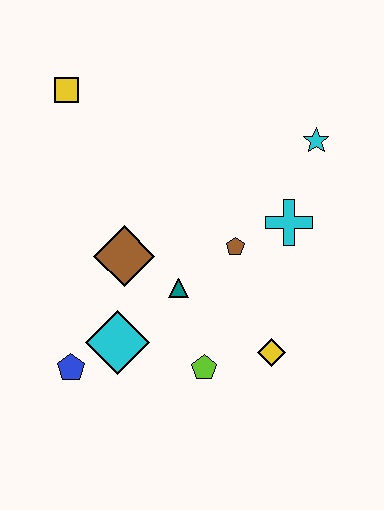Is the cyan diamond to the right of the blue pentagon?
Yes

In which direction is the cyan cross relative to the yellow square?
The cyan cross is to the right of the yellow square.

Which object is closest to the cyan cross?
The brown pentagon is closest to the cyan cross.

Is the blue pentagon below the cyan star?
Yes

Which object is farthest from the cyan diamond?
The cyan star is farthest from the cyan diamond.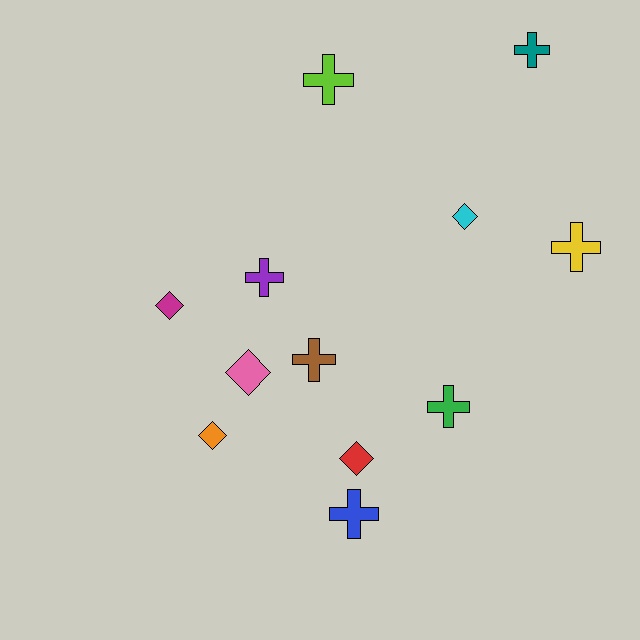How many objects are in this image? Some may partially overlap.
There are 12 objects.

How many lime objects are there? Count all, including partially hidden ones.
There is 1 lime object.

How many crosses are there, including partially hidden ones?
There are 7 crosses.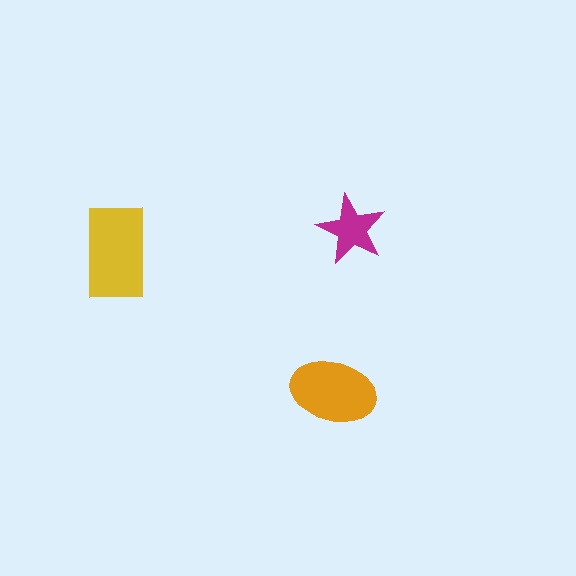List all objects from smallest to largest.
The magenta star, the orange ellipse, the yellow rectangle.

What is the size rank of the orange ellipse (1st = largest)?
2nd.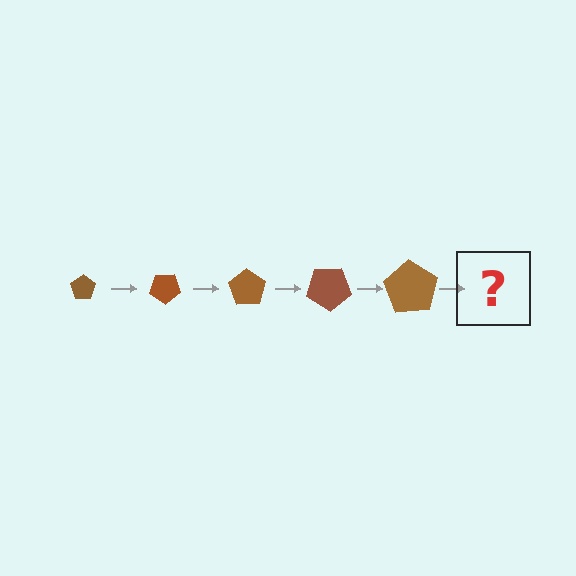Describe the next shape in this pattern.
It should be a pentagon, larger than the previous one and rotated 175 degrees from the start.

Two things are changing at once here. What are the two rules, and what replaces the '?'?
The two rules are that the pentagon grows larger each step and it rotates 35 degrees each step. The '?' should be a pentagon, larger than the previous one and rotated 175 degrees from the start.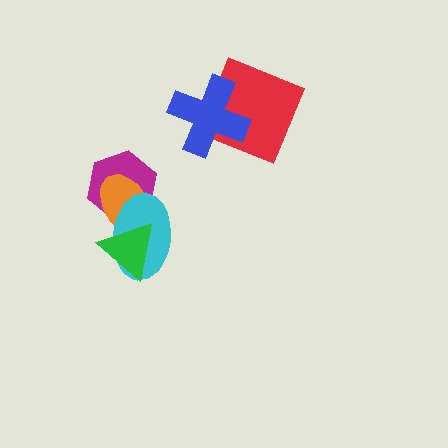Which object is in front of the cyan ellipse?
The green triangle is in front of the cyan ellipse.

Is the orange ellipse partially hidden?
Yes, it is partially covered by another shape.